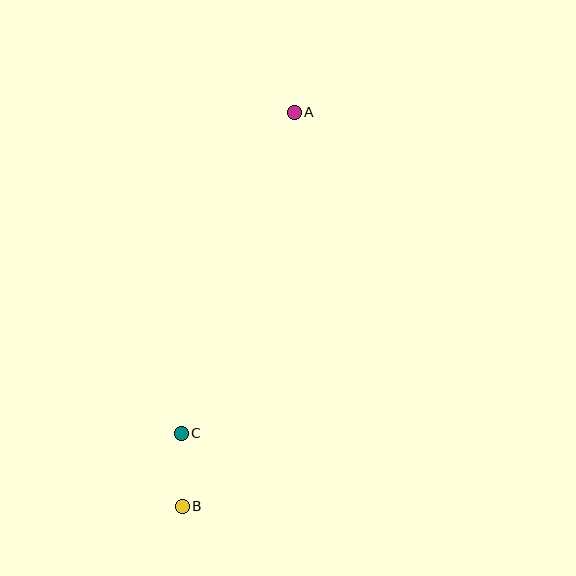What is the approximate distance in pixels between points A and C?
The distance between A and C is approximately 340 pixels.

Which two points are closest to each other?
Points B and C are closest to each other.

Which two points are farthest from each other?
Points A and B are farthest from each other.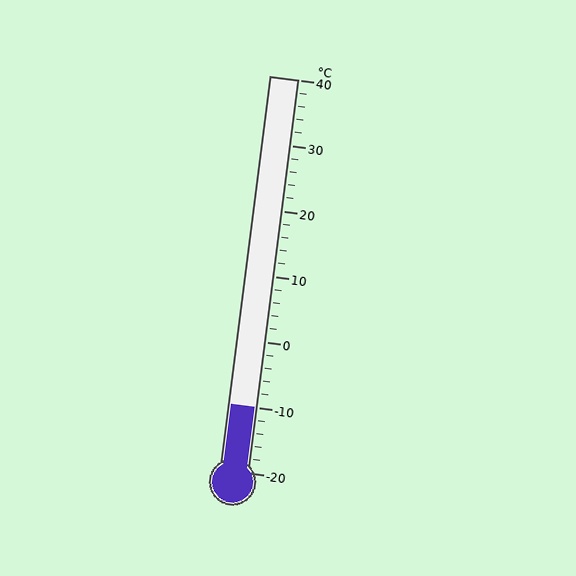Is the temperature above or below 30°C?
The temperature is below 30°C.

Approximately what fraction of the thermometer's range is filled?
The thermometer is filled to approximately 15% of its range.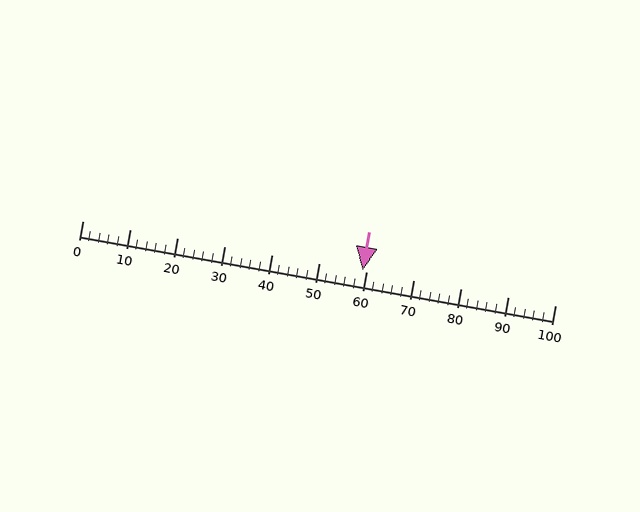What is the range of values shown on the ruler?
The ruler shows values from 0 to 100.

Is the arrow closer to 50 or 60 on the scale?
The arrow is closer to 60.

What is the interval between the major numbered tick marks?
The major tick marks are spaced 10 units apart.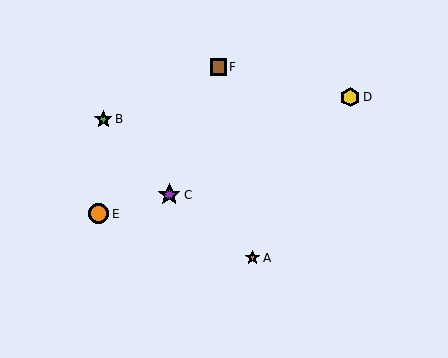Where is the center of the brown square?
The center of the brown square is at (218, 67).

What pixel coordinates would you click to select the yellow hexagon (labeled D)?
Click at (350, 97) to select the yellow hexagon D.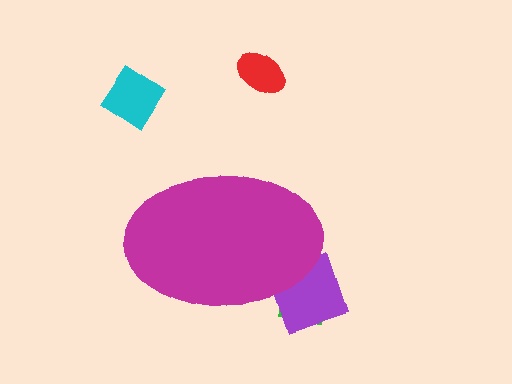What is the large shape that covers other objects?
A magenta ellipse.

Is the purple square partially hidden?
Yes, the purple square is partially hidden behind the magenta ellipse.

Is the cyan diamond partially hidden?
No, the cyan diamond is fully visible.